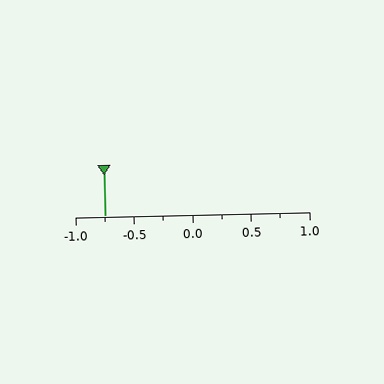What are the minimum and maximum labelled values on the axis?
The axis runs from -1.0 to 1.0.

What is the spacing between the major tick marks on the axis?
The major ticks are spaced 0.5 apart.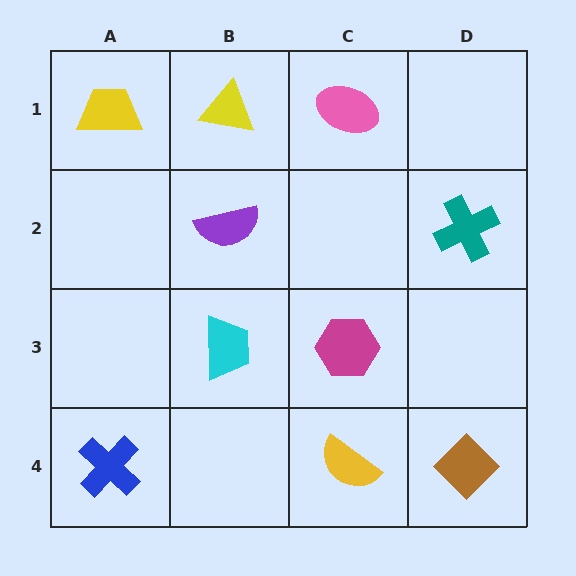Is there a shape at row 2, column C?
No, that cell is empty.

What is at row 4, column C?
A yellow semicircle.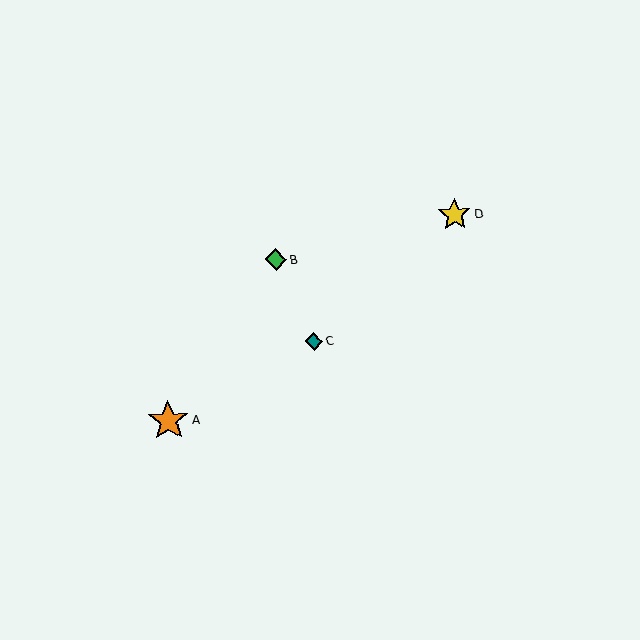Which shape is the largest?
The orange star (labeled A) is the largest.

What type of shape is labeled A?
Shape A is an orange star.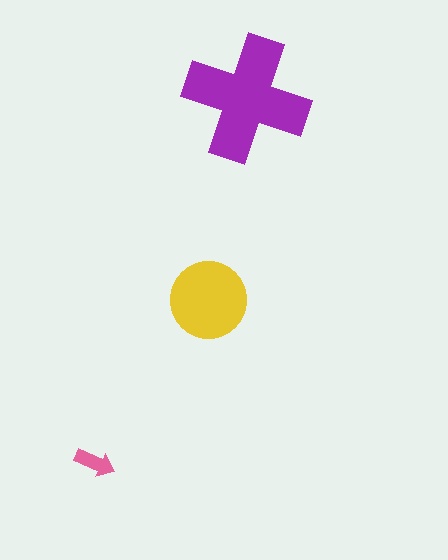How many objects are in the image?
There are 3 objects in the image.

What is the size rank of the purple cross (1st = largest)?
1st.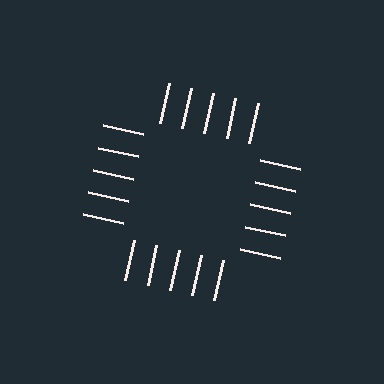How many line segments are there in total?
20 — 5 along each of the 4 edges.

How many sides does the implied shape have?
4 sides — the line-ends trace a square.